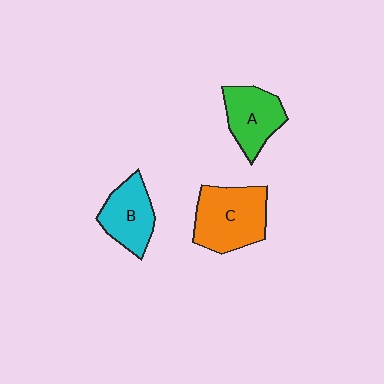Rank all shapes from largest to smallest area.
From largest to smallest: C (orange), A (green), B (cyan).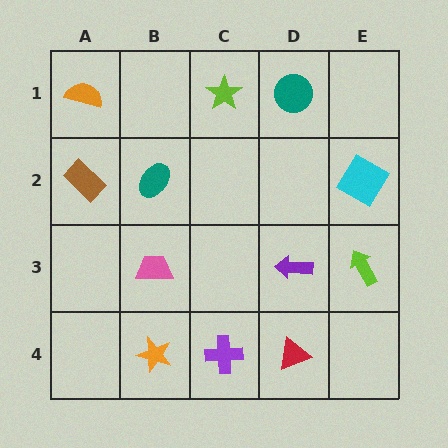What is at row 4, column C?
A purple cross.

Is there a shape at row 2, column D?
No, that cell is empty.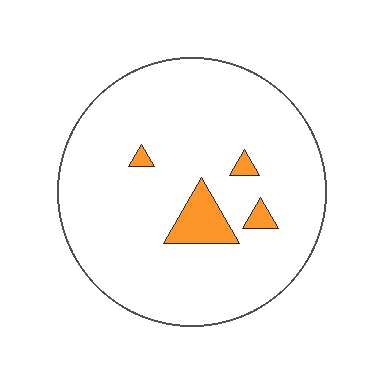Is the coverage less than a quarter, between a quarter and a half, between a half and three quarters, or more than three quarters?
Less than a quarter.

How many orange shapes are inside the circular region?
4.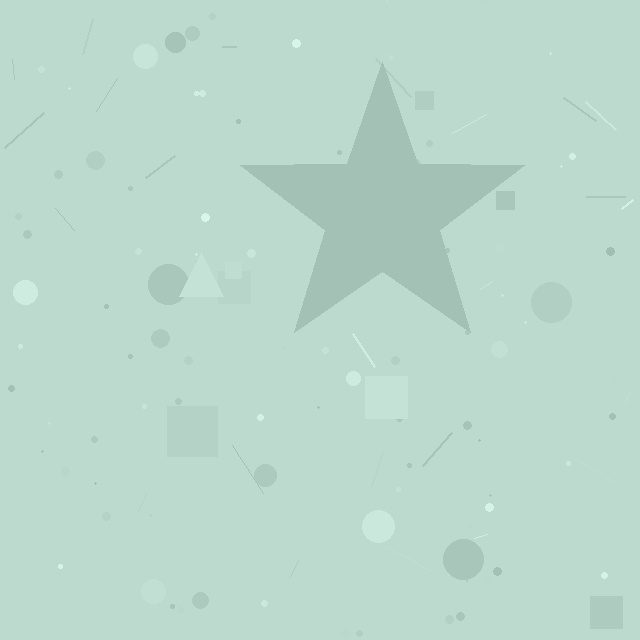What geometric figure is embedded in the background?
A star is embedded in the background.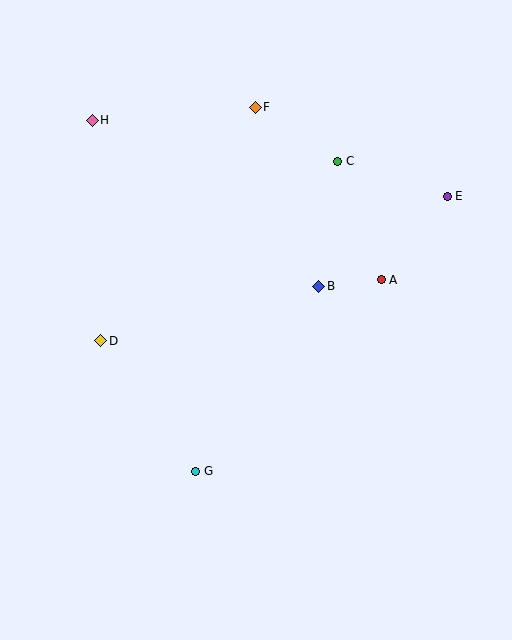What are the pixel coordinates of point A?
Point A is at (381, 280).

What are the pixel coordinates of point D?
Point D is at (101, 341).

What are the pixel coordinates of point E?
Point E is at (447, 196).